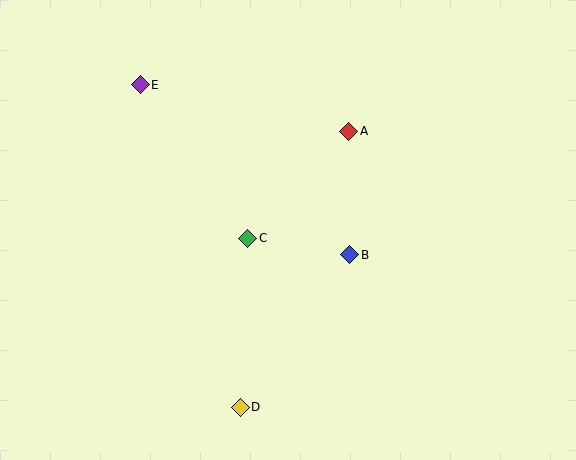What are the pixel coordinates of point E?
Point E is at (140, 85).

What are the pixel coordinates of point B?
Point B is at (350, 255).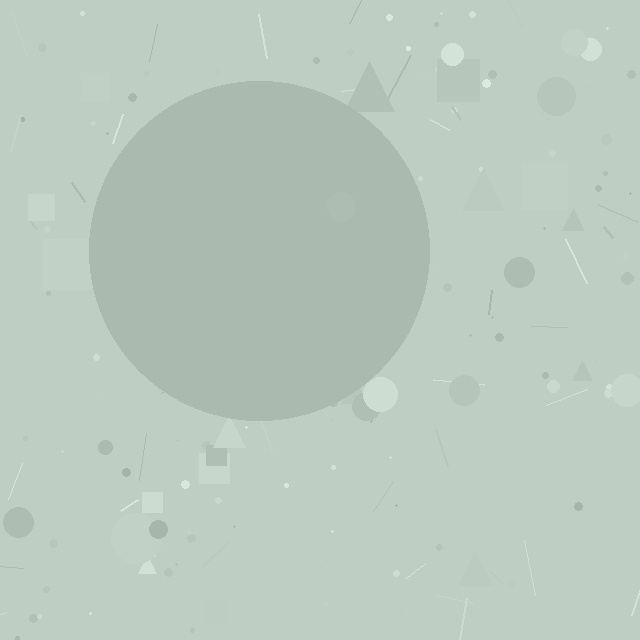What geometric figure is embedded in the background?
A circle is embedded in the background.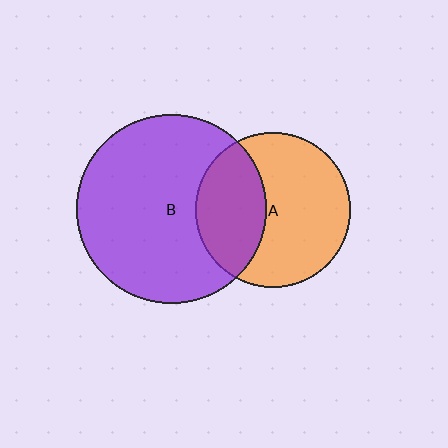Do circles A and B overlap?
Yes.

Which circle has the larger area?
Circle B (purple).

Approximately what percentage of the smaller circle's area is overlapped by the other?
Approximately 35%.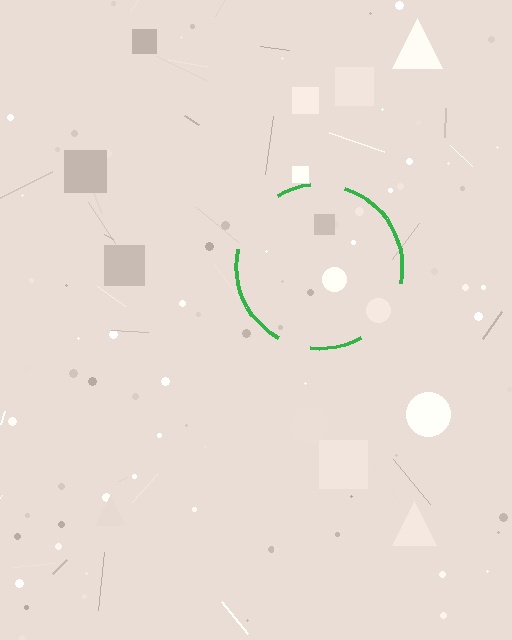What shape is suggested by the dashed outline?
The dashed outline suggests a circle.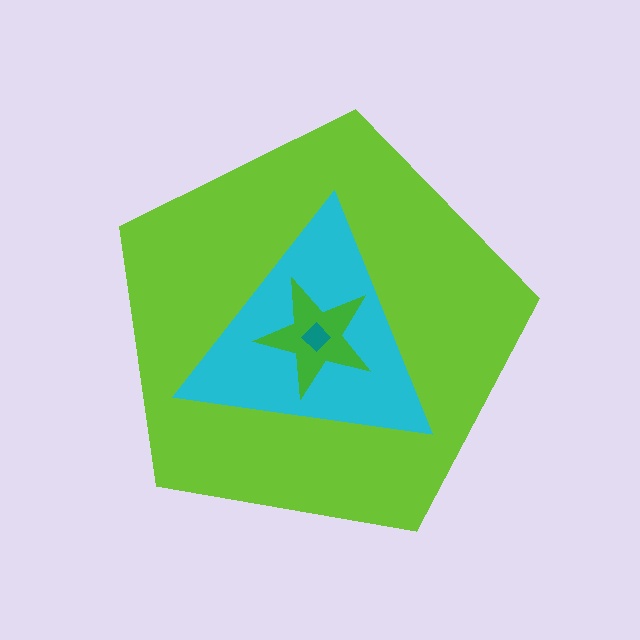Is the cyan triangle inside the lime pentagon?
Yes.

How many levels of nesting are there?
4.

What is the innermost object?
The teal diamond.